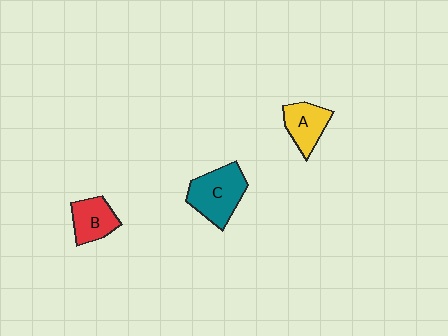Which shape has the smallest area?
Shape B (red).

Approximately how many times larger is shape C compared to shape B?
Approximately 1.5 times.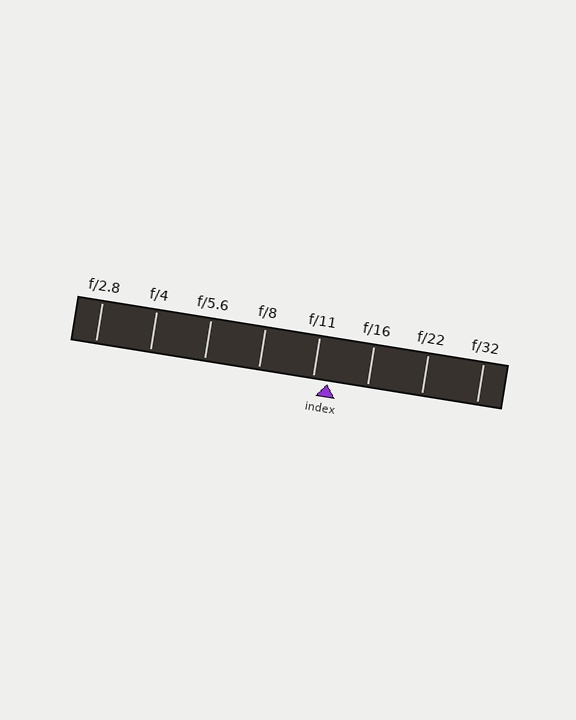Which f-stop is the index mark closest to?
The index mark is closest to f/11.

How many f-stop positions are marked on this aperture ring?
There are 8 f-stop positions marked.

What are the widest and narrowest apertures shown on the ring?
The widest aperture shown is f/2.8 and the narrowest is f/32.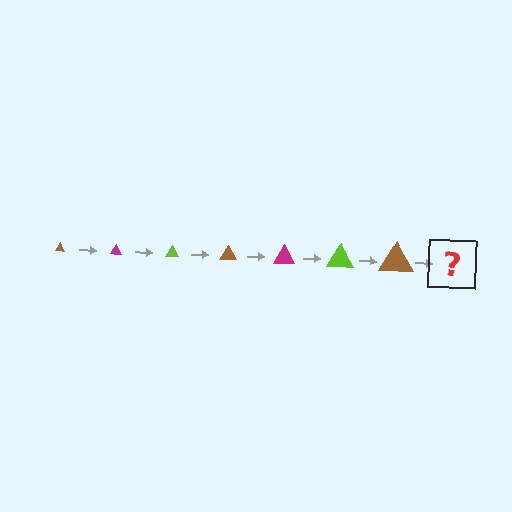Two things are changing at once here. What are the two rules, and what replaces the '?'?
The two rules are that the triangle grows larger each step and the color cycles through brown, magenta, and lime. The '?' should be a magenta triangle, larger than the previous one.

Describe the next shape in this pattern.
It should be a magenta triangle, larger than the previous one.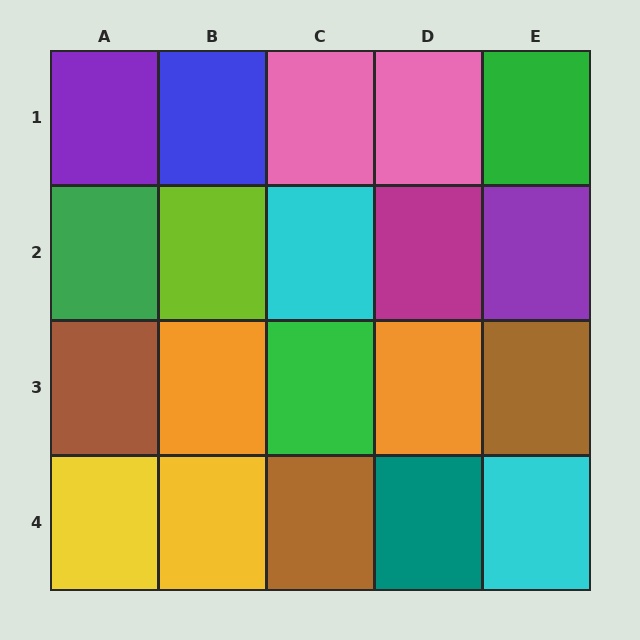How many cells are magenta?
1 cell is magenta.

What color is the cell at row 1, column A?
Purple.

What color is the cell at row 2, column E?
Purple.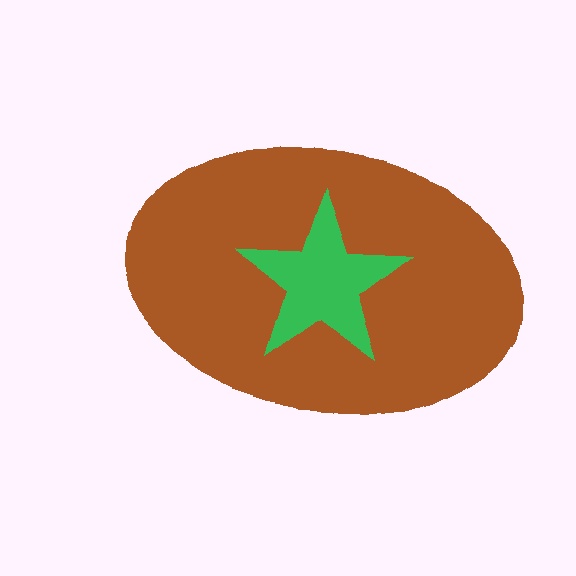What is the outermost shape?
The brown ellipse.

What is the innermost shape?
The green star.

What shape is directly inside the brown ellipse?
The green star.